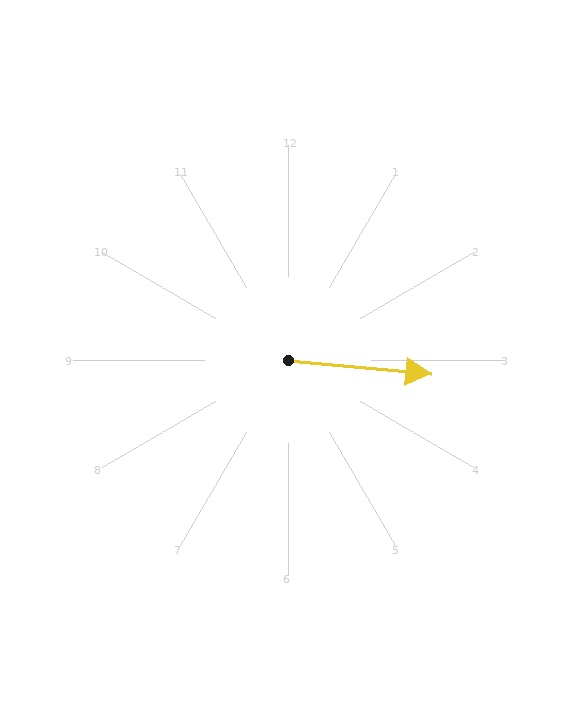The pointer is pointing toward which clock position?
Roughly 3 o'clock.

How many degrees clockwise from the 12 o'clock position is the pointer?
Approximately 96 degrees.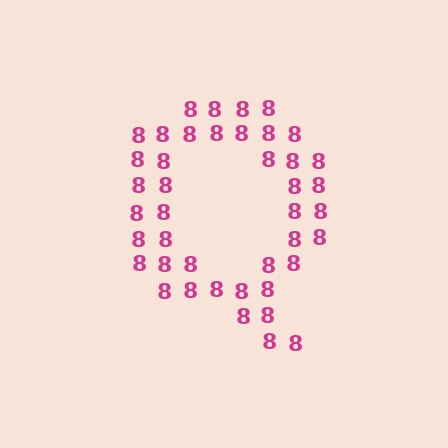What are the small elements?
The small elements are digit 8's.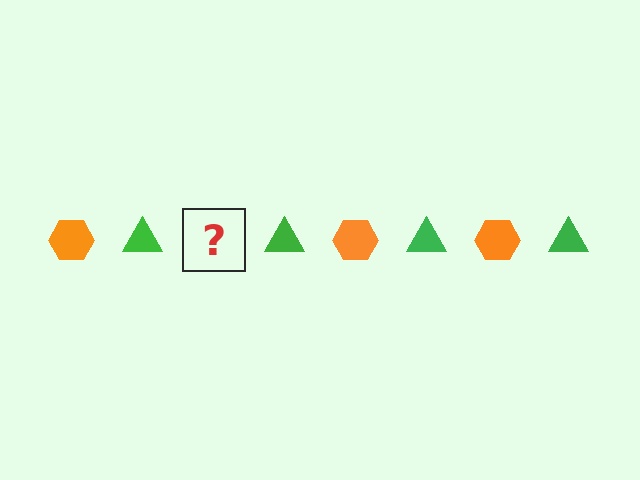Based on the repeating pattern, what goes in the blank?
The blank should be an orange hexagon.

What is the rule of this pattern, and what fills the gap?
The rule is that the pattern alternates between orange hexagon and green triangle. The gap should be filled with an orange hexagon.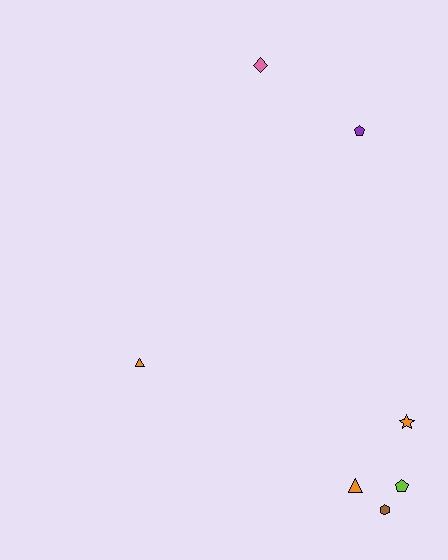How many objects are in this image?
There are 7 objects.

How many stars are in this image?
There is 1 star.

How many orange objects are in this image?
There are 3 orange objects.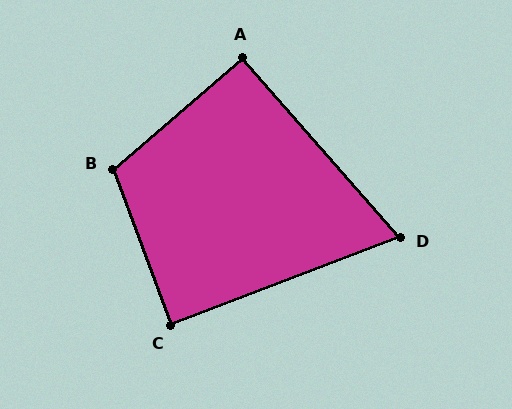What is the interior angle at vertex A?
Approximately 90 degrees (approximately right).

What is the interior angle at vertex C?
Approximately 90 degrees (approximately right).